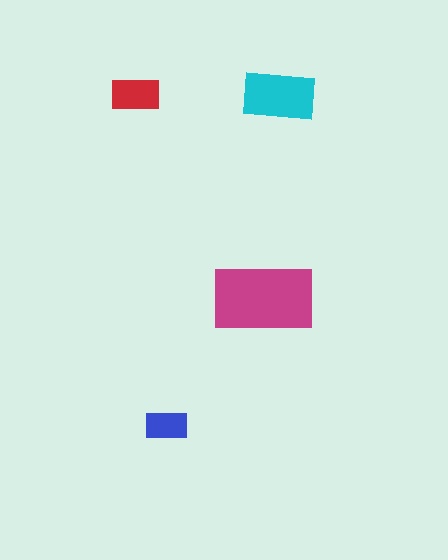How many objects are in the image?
There are 4 objects in the image.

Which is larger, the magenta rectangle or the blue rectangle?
The magenta one.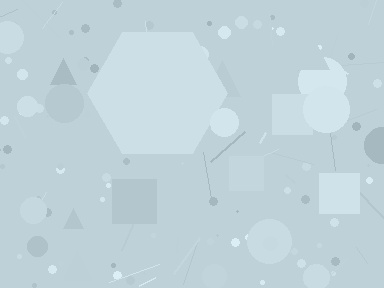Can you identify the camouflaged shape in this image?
The camouflaged shape is a hexagon.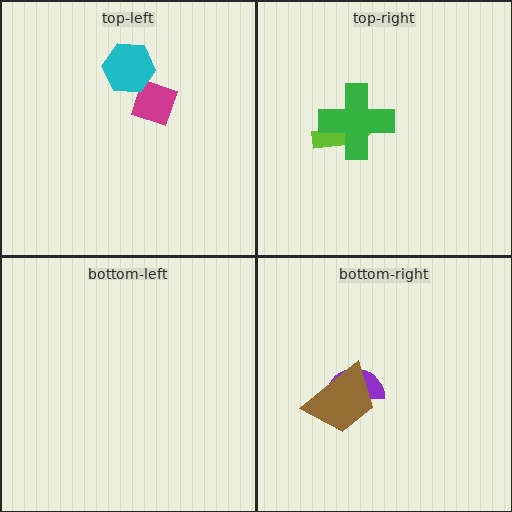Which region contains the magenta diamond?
The top-left region.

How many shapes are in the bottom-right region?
2.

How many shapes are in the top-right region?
2.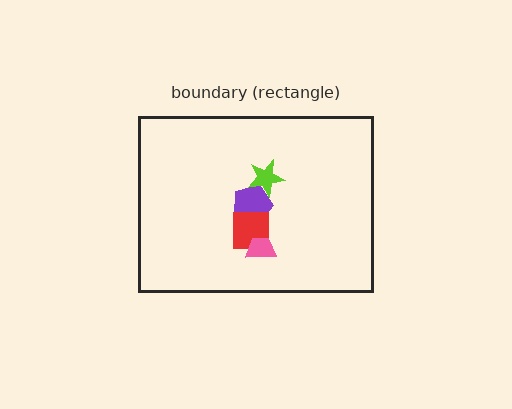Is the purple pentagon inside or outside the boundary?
Inside.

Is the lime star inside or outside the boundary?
Inside.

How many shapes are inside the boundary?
4 inside, 0 outside.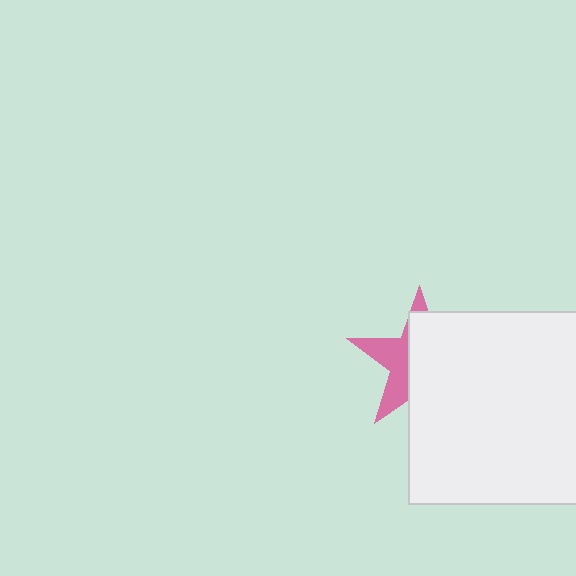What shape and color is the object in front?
The object in front is a white square.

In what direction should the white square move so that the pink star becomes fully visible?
The white square should move right. That is the shortest direction to clear the overlap and leave the pink star fully visible.